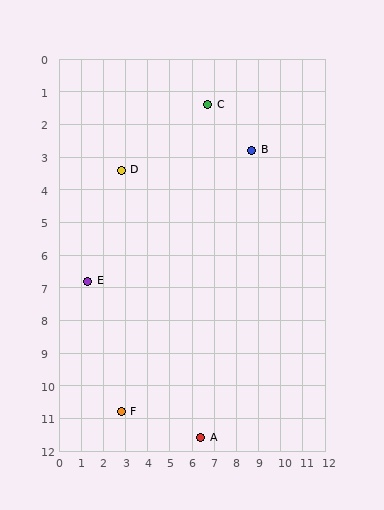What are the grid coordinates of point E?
Point E is at approximately (1.3, 6.8).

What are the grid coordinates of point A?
Point A is at approximately (6.4, 11.6).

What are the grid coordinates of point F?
Point F is at approximately (2.8, 10.8).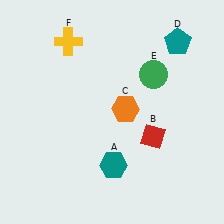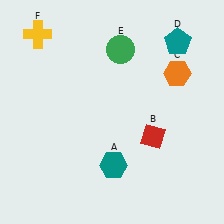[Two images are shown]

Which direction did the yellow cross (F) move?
The yellow cross (F) moved left.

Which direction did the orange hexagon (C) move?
The orange hexagon (C) moved right.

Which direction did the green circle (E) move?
The green circle (E) moved left.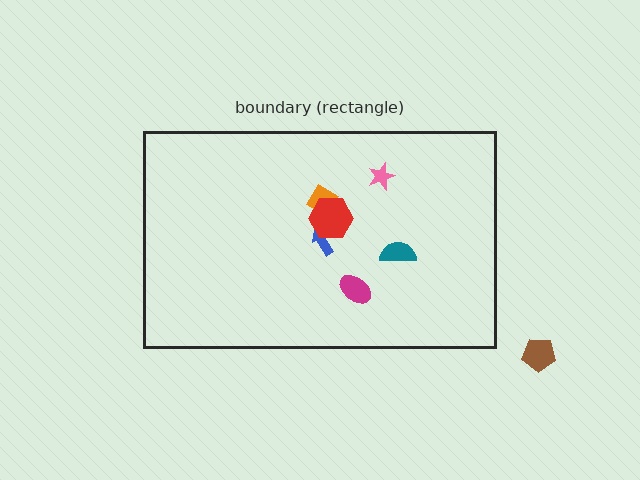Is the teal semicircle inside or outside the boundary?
Inside.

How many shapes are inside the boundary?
6 inside, 1 outside.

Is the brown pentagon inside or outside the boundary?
Outside.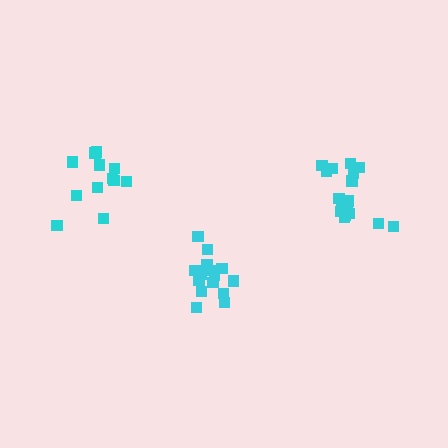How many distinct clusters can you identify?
There are 3 distinct clusters.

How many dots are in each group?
Group 1: 17 dots, Group 2: 12 dots, Group 3: 15 dots (44 total).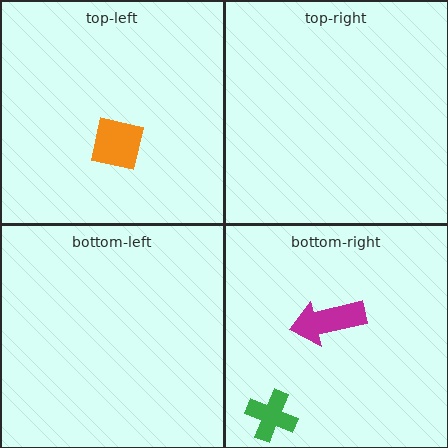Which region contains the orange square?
The top-left region.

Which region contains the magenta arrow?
The bottom-right region.